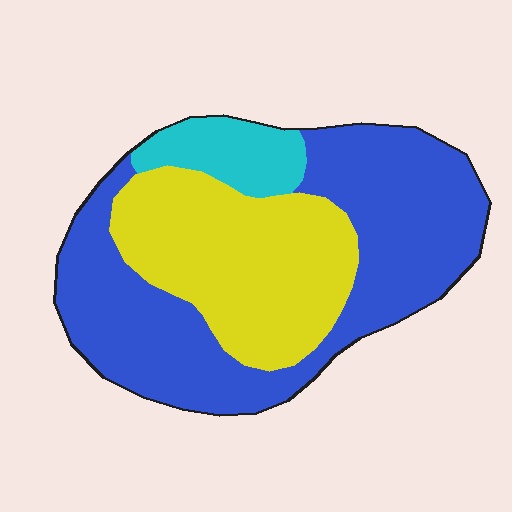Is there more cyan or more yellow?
Yellow.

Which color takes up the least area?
Cyan, at roughly 10%.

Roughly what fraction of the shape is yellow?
Yellow covers roughly 35% of the shape.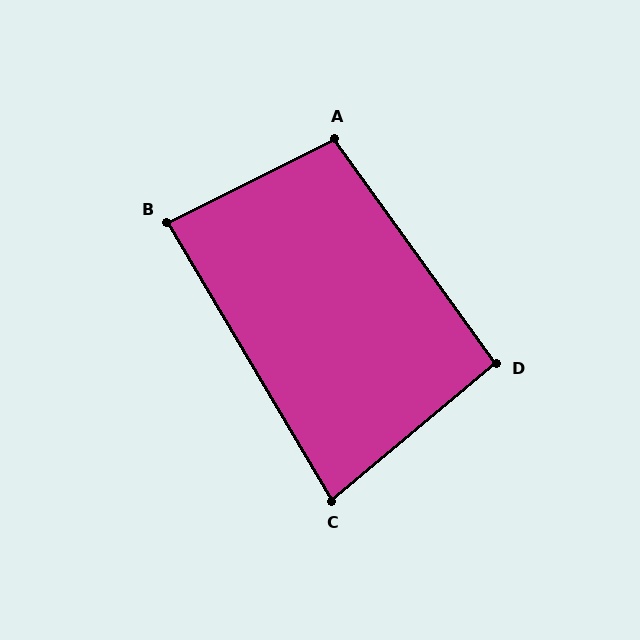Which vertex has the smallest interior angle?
C, at approximately 81 degrees.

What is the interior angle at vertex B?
Approximately 86 degrees (approximately right).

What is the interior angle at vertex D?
Approximately 94 degrees (approximately right).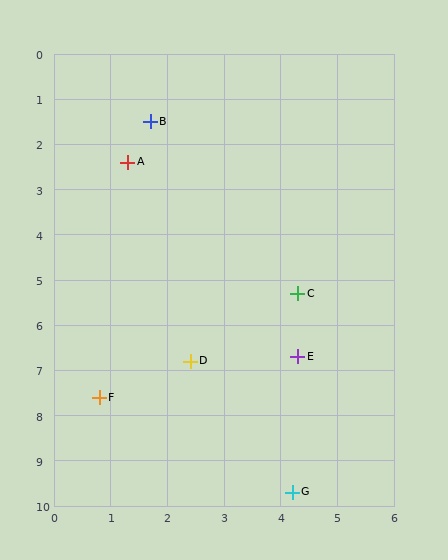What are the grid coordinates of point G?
Point G is at approximately (4.2, 9.7).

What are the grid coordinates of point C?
Point C is at approximately (4.3, 5.3).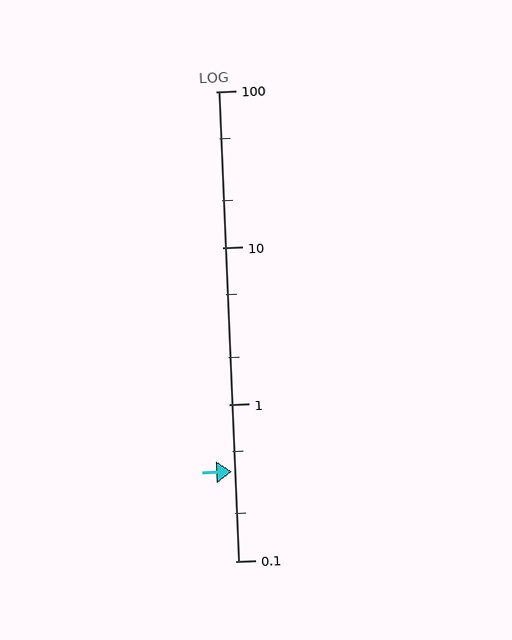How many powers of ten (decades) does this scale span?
The scale spans 3 decades, from 0.1 to 100.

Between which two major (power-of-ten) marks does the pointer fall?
The pointer is between 0.1 and 1.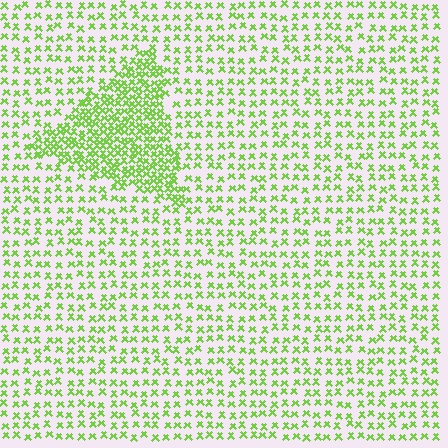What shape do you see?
I see a triangle.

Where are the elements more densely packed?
The elements are more densely packed inside the triangle boundary.